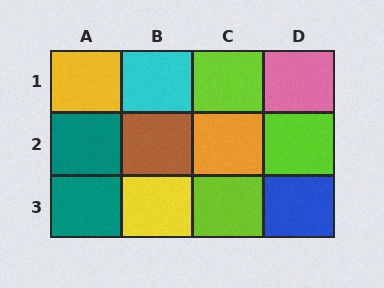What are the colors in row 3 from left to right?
Teal, yellow, lime, blue.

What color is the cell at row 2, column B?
Brown.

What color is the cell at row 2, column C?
Orange.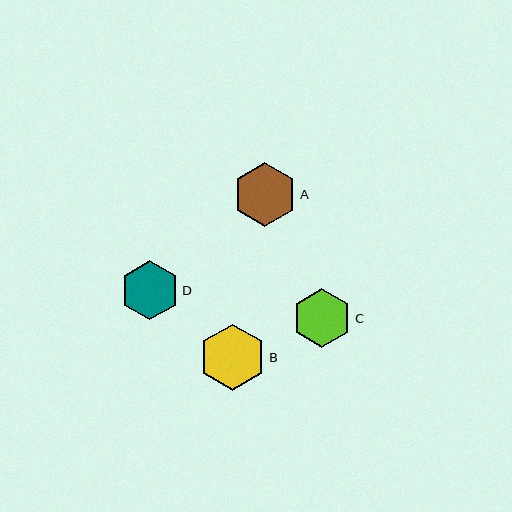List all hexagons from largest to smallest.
From largest to smallest: B, A, C, D.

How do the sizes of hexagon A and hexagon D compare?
Hexagon A and hexagon D are approximately the same size.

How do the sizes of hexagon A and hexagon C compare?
Hexagon A and hexagon C are approximately the same size.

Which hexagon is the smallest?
Hexagon D is the smallest with a size of approximately 59 pixels.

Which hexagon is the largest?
Hexagon B is the largest with a size of approximately 66 pixels.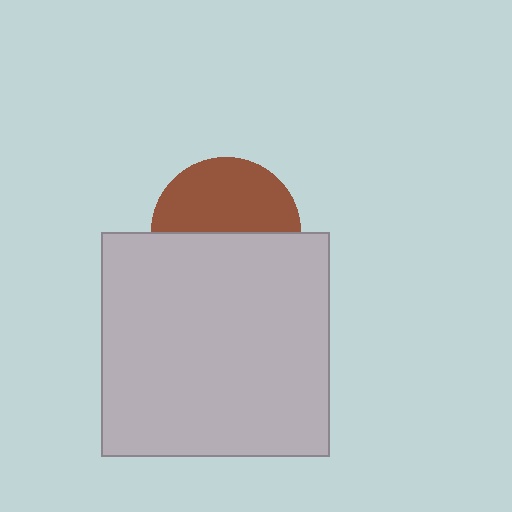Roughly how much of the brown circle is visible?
About half of it is visible (roughly 50%).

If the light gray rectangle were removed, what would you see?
You would see the complete brown circle.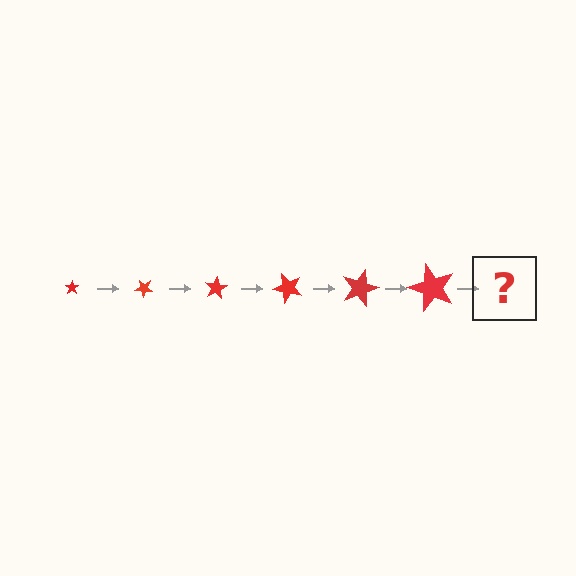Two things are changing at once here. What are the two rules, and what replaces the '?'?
The two rules are that the star grows larger each step and it rotates 40 degrees each step. The '?' should be a star, larger than the previous one and rotated 240 degrees from the start.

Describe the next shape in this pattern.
It should be a star, larger than the previous one and rotated 240 degrees from the start.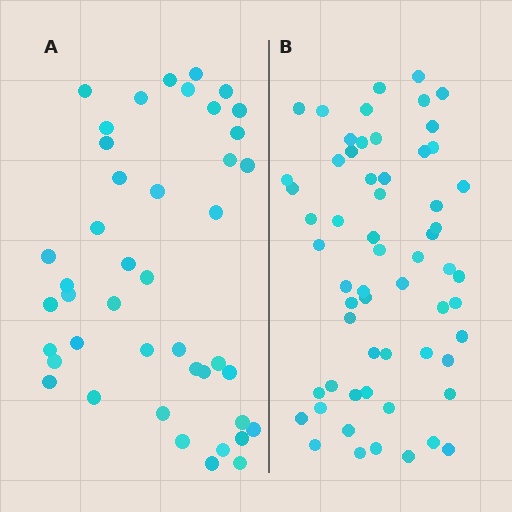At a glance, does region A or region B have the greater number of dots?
Region B (the right region) has more dots.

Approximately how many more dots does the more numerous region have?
Region B has approximately 15 more dots than region A.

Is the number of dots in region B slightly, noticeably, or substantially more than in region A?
Region B has noticeably more, but not dramatically so. The ratio is roughly 1.4 to 1.